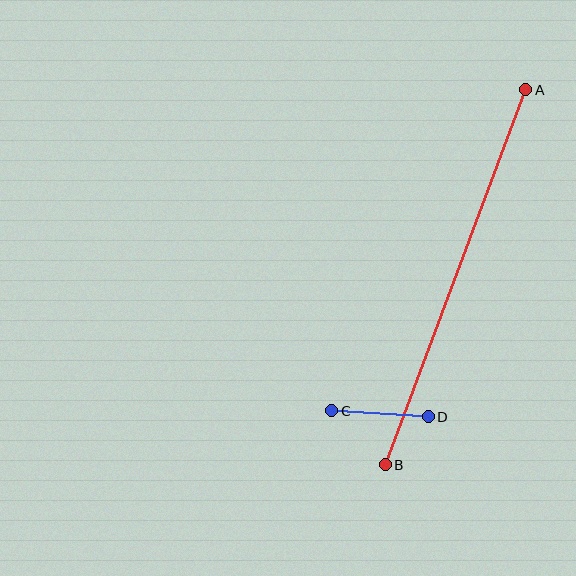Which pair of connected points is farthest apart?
Points A and B are farthest apart.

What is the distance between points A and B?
The distance is approximately 401 pixels.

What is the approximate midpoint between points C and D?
The midpoint is at approximately (380, 414) pixels.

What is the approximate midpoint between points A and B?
The midpoint is at approximately (455, 277) pixels.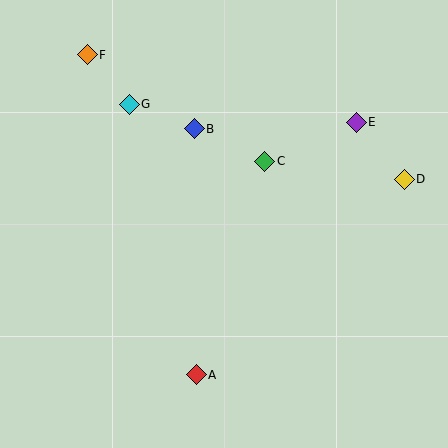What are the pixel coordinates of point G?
Point G is at (129, 104).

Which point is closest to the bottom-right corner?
Point A is closest to the bottom-right corner.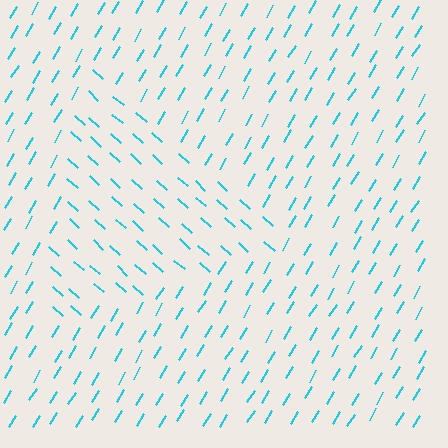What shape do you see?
I see a triangle.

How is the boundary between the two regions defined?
The boundary is defined purely by a change in line orientation (approximately 79 degrees difference). All lines are the same color and thickness.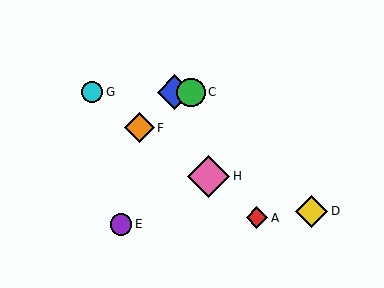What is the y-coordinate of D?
Object D is at y≈211.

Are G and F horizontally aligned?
No, G is at y≈92 and F is at y≈128.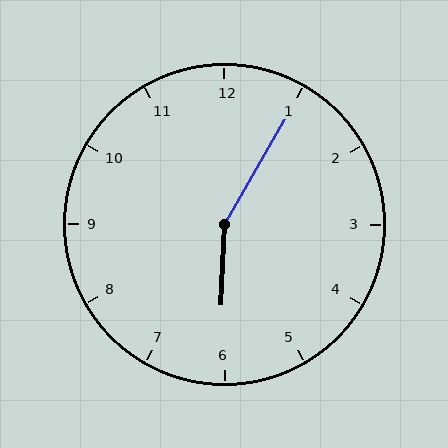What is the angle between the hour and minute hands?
Approximately 152 degrees.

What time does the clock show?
6:05.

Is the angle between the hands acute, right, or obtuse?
It is obtuse.